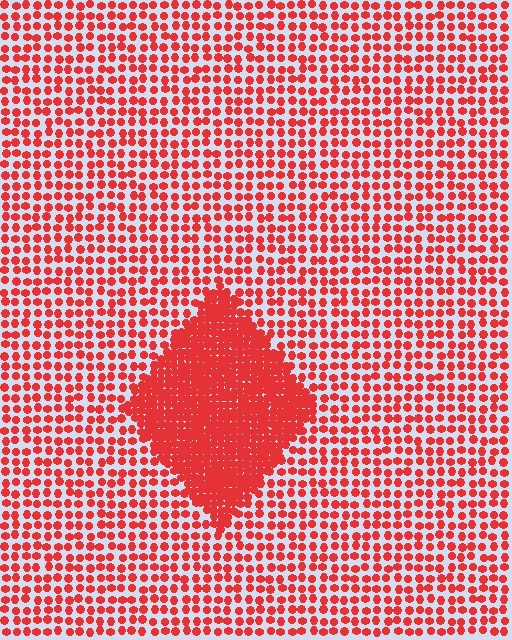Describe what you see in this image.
The image contains small red elements arranged at two different densities. A diamond-shaped region is visible where the elements are more densely packed than the surrounding area.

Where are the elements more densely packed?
The elements are more densely packed inside the diamond boundary.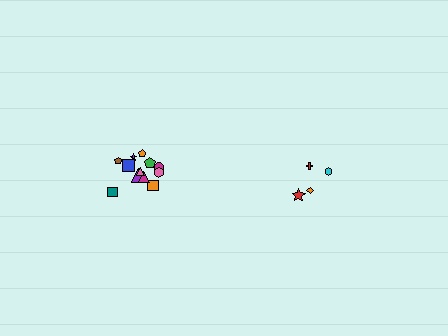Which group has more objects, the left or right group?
The left group.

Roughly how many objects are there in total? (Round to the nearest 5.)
Roughly 15 objects in total.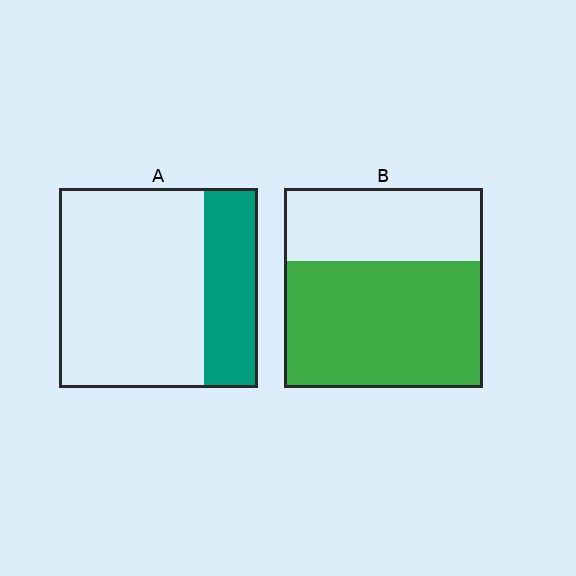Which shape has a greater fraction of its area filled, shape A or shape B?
Shape B.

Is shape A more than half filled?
No.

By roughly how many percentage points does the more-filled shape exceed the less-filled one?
By roughly 35 percentage points (B over A).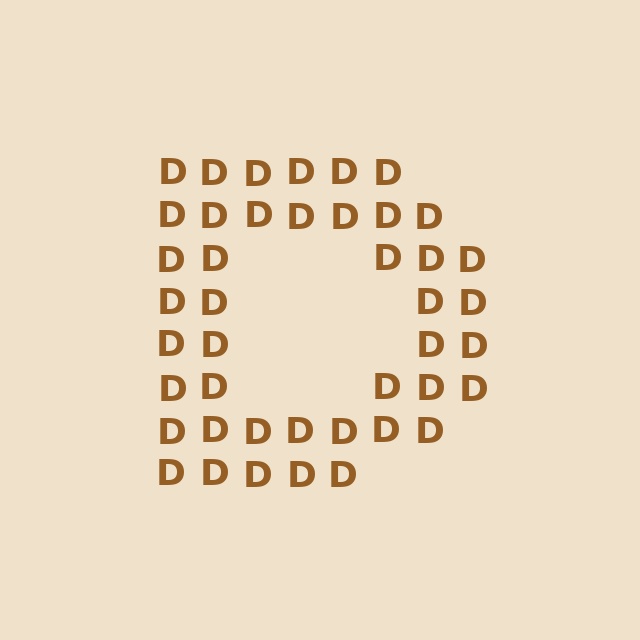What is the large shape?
The large shape is the letter D.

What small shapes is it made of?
It is made of small letter D's.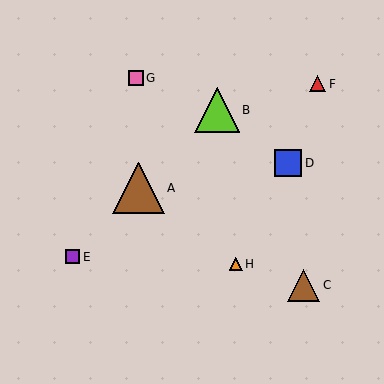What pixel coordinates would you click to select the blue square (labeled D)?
Click at (288, 163) to select the blue square D.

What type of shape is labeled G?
Shape G is a pink square.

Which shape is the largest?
The brown triangle (labeled A) is the largest.